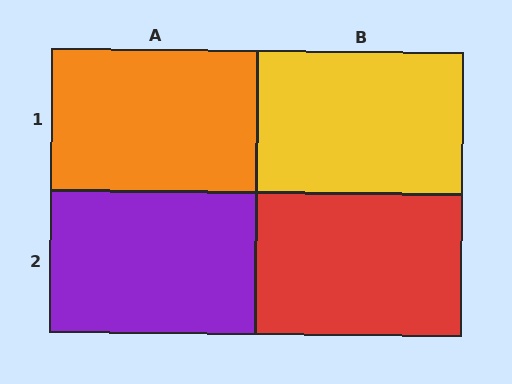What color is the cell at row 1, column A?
Orange.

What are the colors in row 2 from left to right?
Purple, red.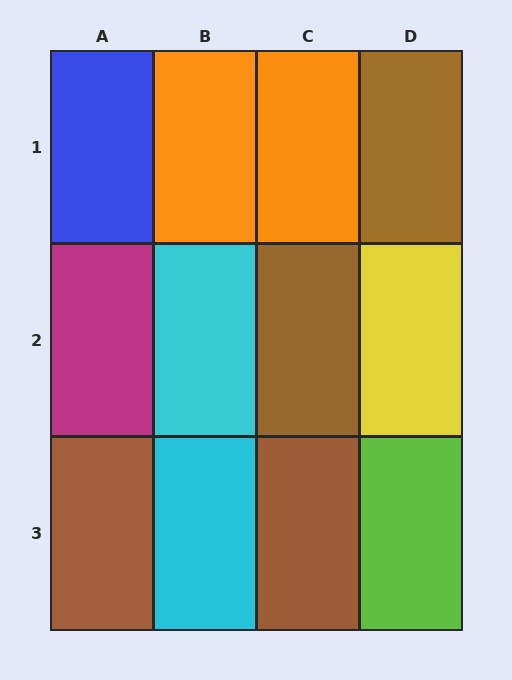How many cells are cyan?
2 cells are cyan.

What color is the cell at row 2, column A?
Magenta.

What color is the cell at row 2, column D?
Yellow.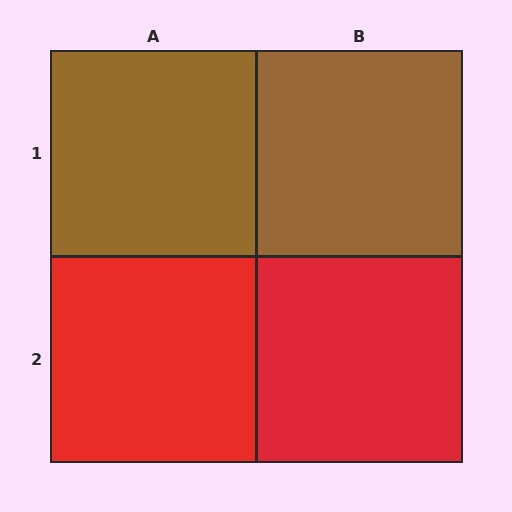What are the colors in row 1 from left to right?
Brown, brown.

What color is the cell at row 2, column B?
Red.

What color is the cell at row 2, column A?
Red.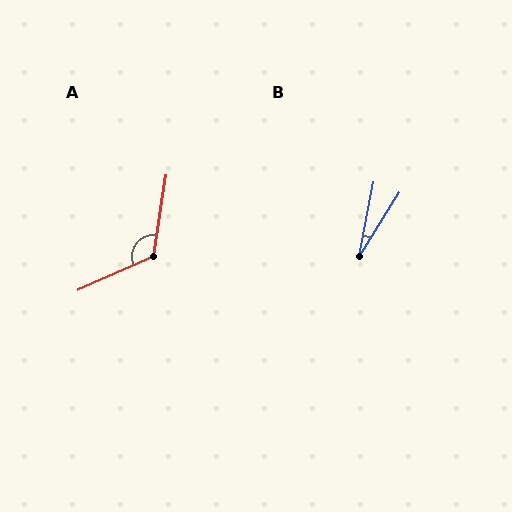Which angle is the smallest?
B, at approximately 21 degrees.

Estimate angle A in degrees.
Approximately 123 degrees.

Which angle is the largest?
A, at approximately 123 degrees.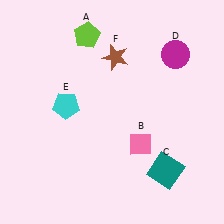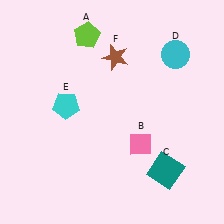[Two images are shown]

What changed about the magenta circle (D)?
In Image 1, D is magenta. In Image 2, it changed to cyan.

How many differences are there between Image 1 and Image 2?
There is 1 difference between the two images.